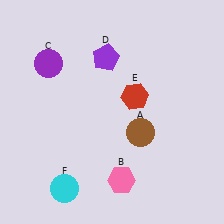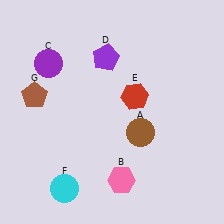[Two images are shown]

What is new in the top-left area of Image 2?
A brown pentagon (G) was added in the top-left area of Image 2.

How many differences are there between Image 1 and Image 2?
There is 1 difference between the two images.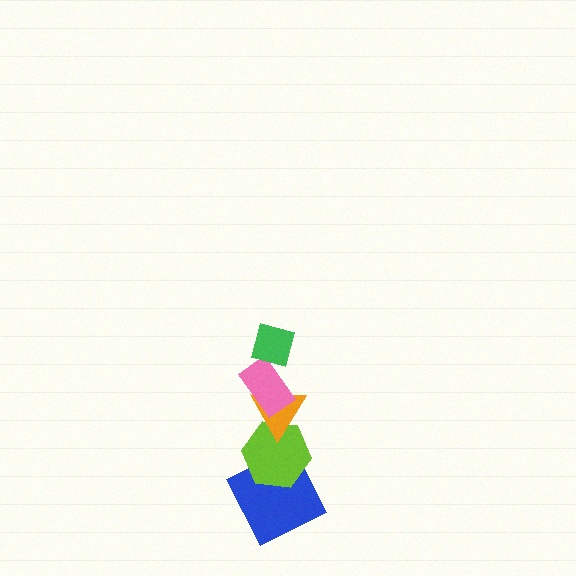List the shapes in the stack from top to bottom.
From top to bottom: the green diamond, the pink rectangle, the orange triangle, the lime hexagon, the blue square.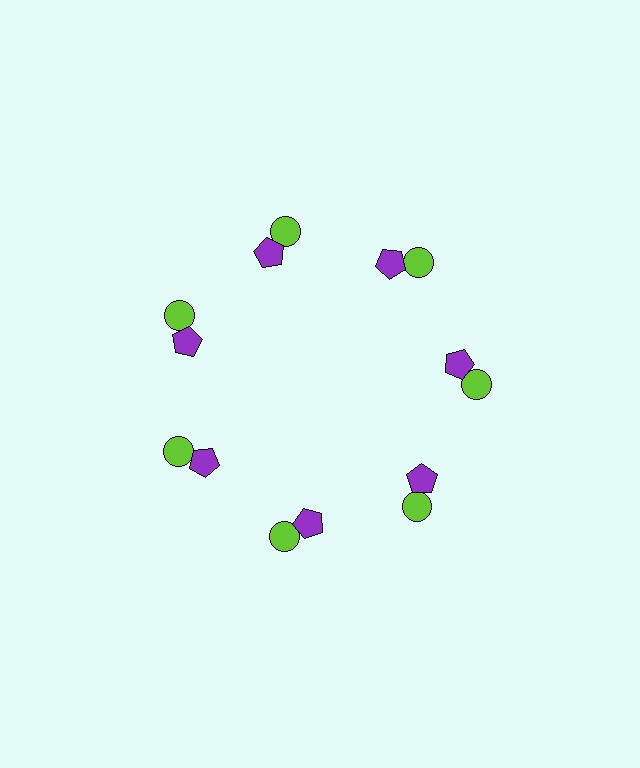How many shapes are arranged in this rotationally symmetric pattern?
There are 14 shapes, arranged in 7 groups of 2.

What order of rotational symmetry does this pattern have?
This pattern has 7-fold rotational symmetry.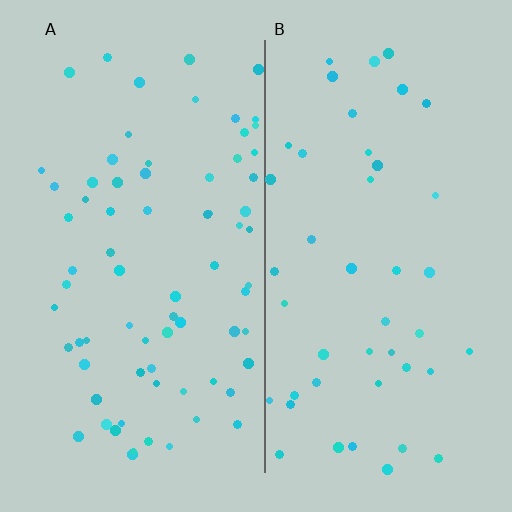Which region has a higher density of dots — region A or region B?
A (the left).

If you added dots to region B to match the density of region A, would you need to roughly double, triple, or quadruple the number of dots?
Approximately double.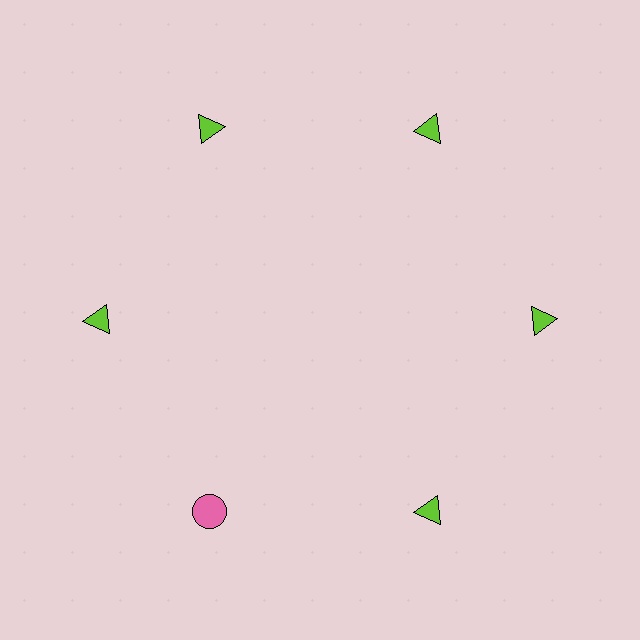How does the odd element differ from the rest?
It differs in both color (pink instead of lime) and shape (circle instead of triangle).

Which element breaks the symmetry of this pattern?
The pink circle at roughly the 7 o'clock position breaks the symmetry. All other shapes are lime triangles.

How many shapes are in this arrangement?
There are 6 shapes arranged in a ring pattern.